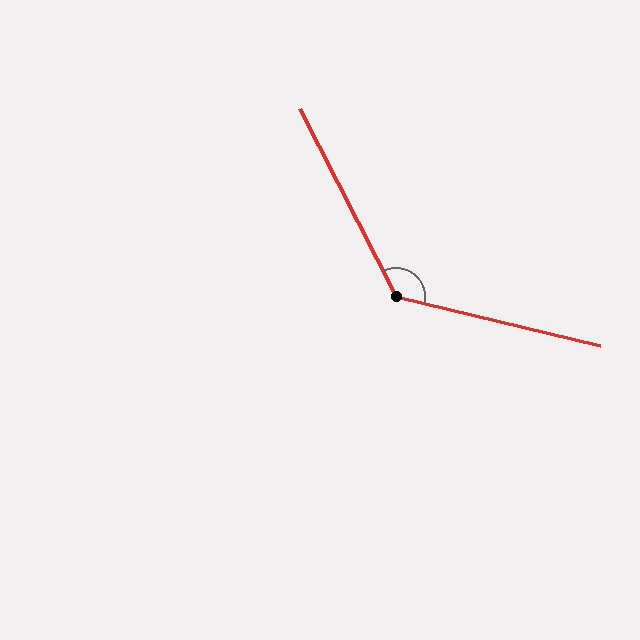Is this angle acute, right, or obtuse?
It is obtuse.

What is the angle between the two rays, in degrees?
Approximately 130 degrees.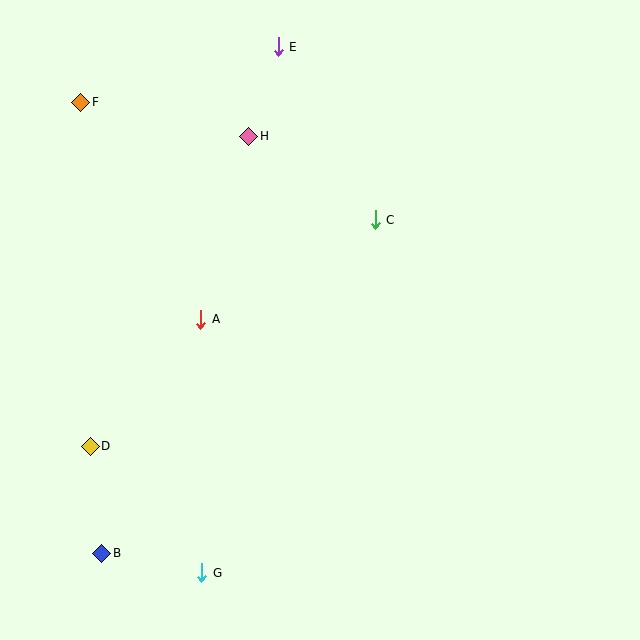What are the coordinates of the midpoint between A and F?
The midpoint between A and F is at (141, 211).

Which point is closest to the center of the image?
Point C at (375, 220) is closest to the center.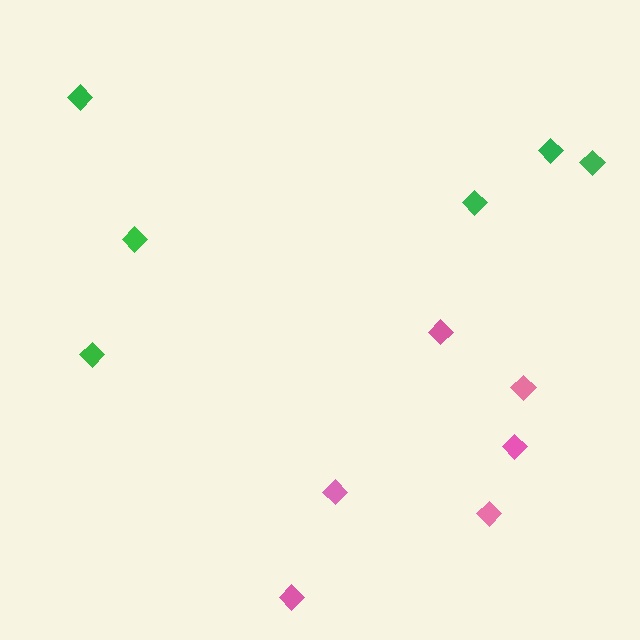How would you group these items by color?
There are 2 groups: one group of pink diamonds (6) and one group of green diamonds (6).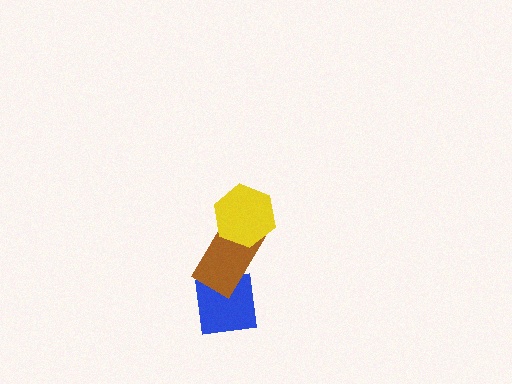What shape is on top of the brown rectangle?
The yellow hexagon is on top of the brown rectangle.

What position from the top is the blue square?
The blue square is 3rd from the top.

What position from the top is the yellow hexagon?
The yellow hexagon is 1st from the top.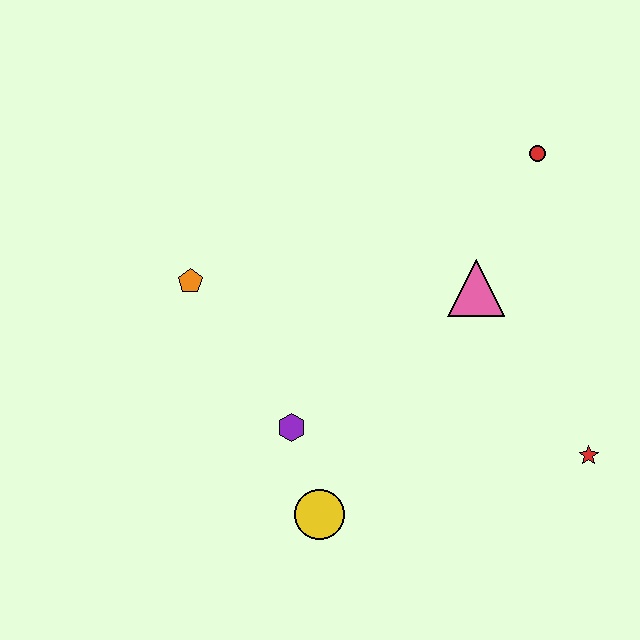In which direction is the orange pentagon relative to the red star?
The orange pentagon is to the left of the red star.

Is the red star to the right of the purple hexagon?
Yes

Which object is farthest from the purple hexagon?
The red circle is farthest from the purple hexagon.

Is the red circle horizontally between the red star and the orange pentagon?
Yes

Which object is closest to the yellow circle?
The purple hexagon is closest to the yellow circle.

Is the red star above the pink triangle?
No